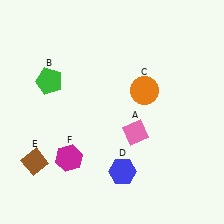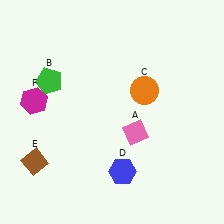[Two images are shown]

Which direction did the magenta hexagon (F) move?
The magenta hexagon (F) moved up.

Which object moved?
The magenta hexagon (F) moved up.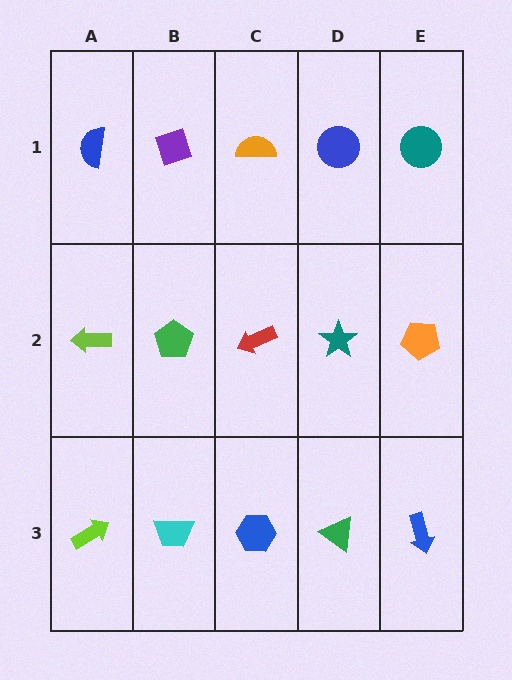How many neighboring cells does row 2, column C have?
4.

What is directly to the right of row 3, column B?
A blue hexagon.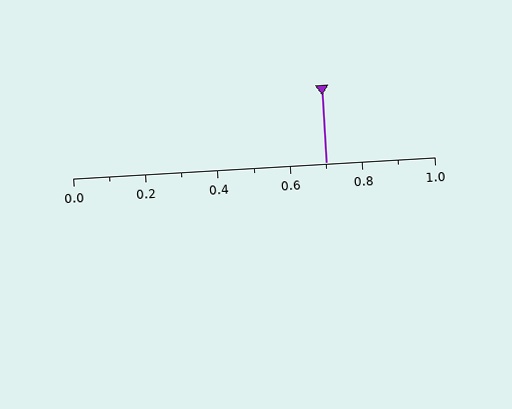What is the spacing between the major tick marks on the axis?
The major ticks are spaced 0.2 apart.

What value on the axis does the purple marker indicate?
The marker indicates approximately 0.7.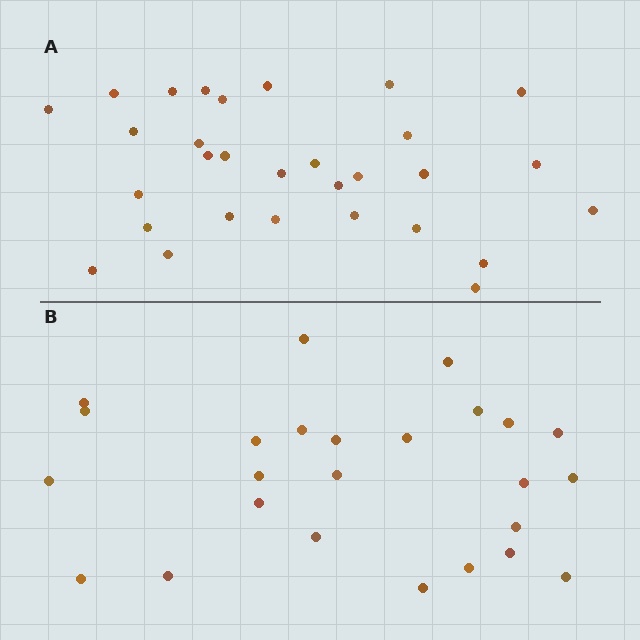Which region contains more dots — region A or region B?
Region A (the top region) has more dots.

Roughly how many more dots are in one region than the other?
Region A has about 5 more dots than region B.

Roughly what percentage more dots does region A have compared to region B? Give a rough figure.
About 20% more.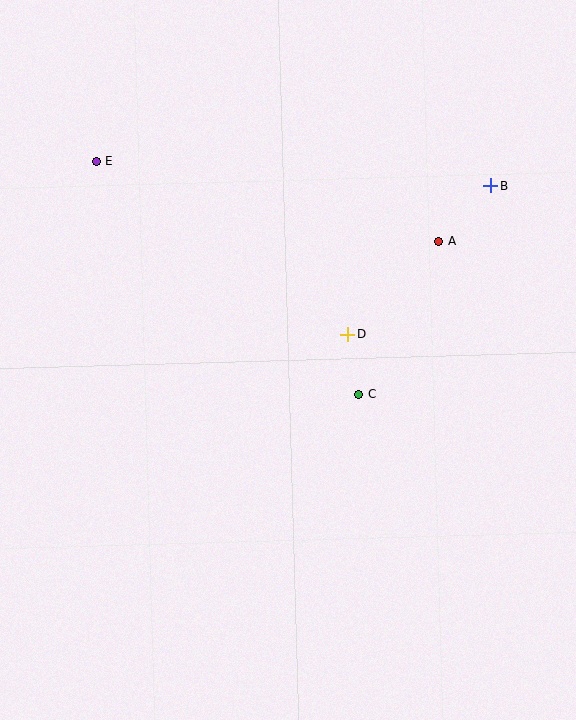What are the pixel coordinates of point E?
Point E is at (97, 162).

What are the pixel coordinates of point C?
Point C is at (359, 394).